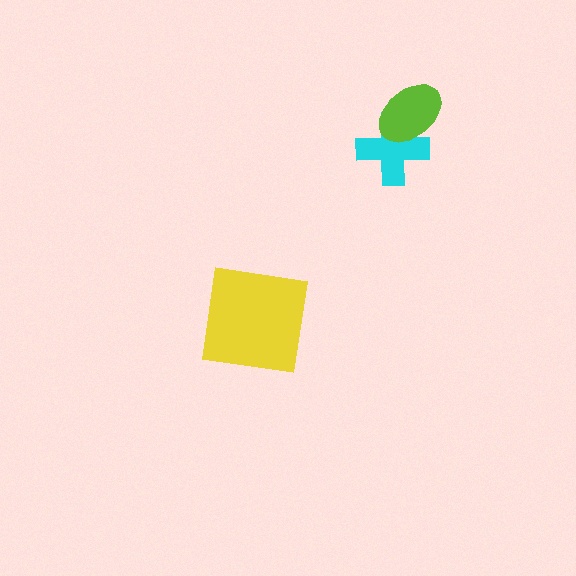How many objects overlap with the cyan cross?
1 object overlaps with the cyan cross.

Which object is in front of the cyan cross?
The lime ellipse is in front of the cyan cross.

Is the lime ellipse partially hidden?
No, no other shape covers it.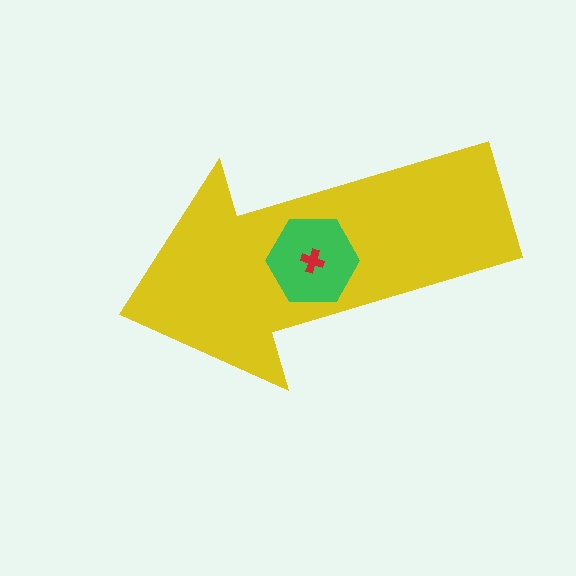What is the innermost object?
The red cross.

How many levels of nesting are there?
3.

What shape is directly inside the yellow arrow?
The green hexagon.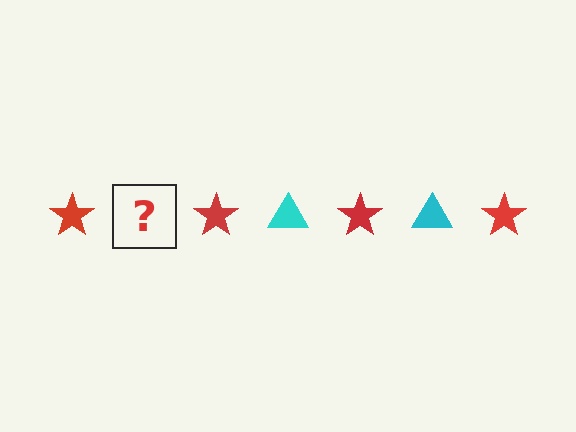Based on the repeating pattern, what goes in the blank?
The blank should be a cyan triangle.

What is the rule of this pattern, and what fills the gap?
The rule is that the pattern alternates between red star and cyan triangle. The gap should be filled with a cyan triangle.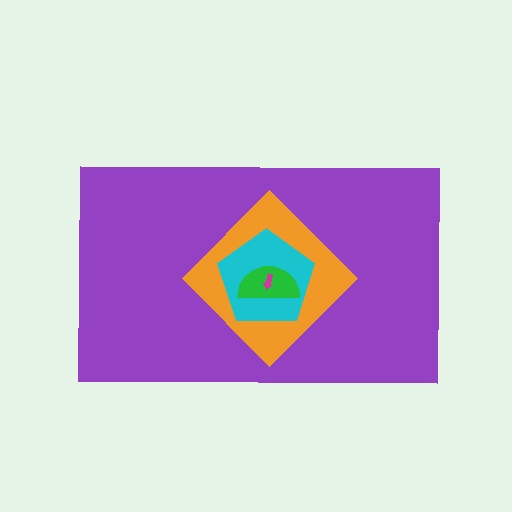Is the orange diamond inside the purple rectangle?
Yes.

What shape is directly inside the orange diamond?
The cyan pentagon.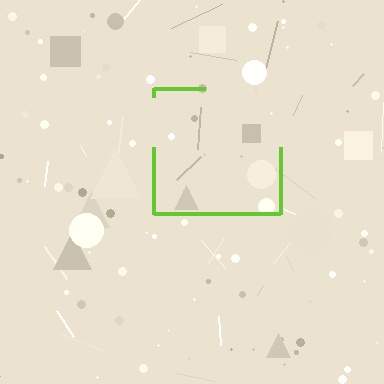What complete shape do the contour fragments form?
The contour fragments form a square.